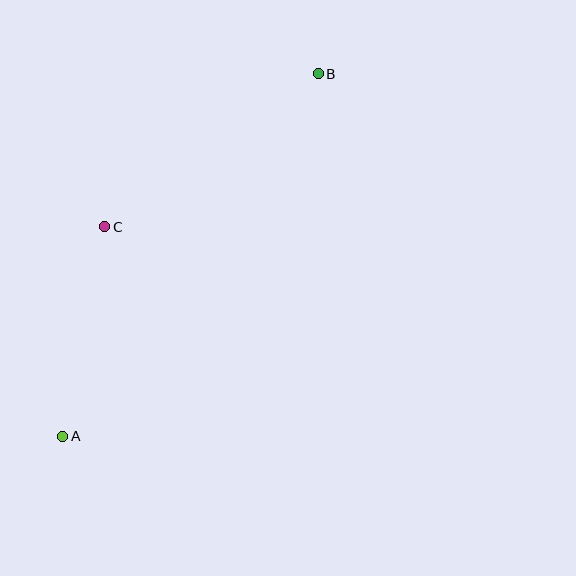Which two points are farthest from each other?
Points A and B are farthest from each other.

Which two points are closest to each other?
Points A and C are closest to each other.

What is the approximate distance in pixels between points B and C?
The distance between B and C is approximately 263 pixels.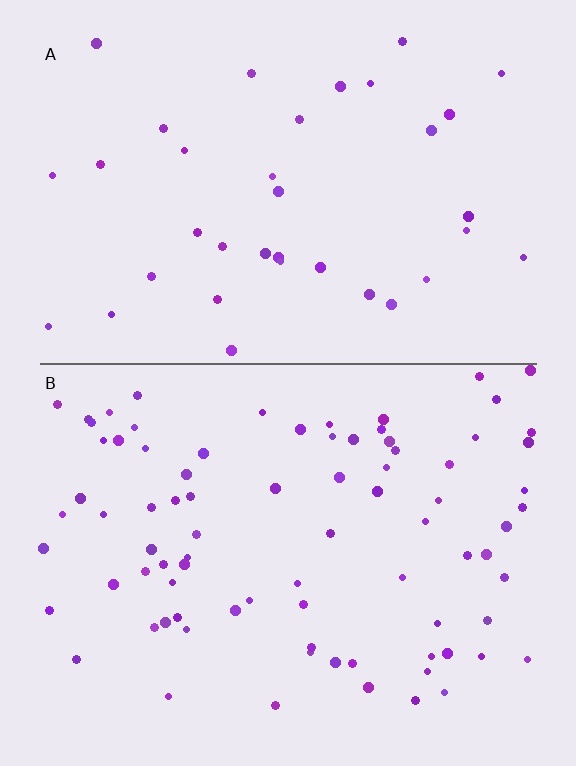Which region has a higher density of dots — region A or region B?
B (the bottom).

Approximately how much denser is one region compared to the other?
Approximately 2.3× — region B over region A.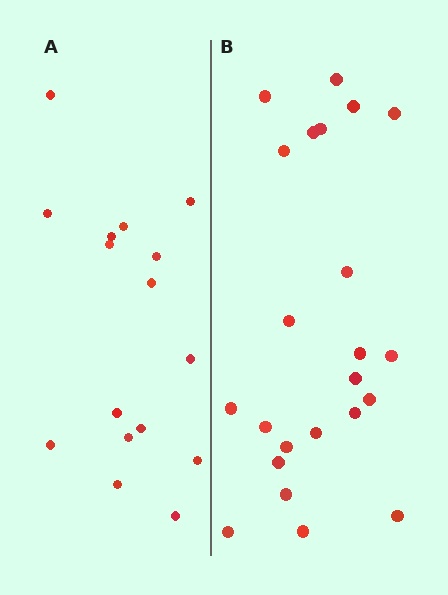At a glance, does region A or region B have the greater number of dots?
Region B (the right region) has more dots.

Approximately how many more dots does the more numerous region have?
Region B has roughly 8 or so more dots than region A.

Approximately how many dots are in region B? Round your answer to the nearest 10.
About 20 dots. (The exact count is 23, which rounds to 20.)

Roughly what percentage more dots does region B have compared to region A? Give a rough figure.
About 45% more.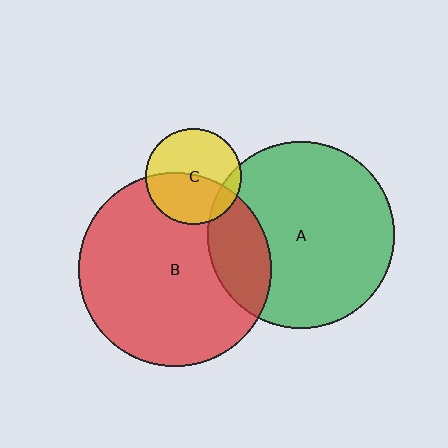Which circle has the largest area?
Circle B (red).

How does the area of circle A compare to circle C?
Approximately 3.8 times.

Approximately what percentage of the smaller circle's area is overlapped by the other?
Approximately 10%.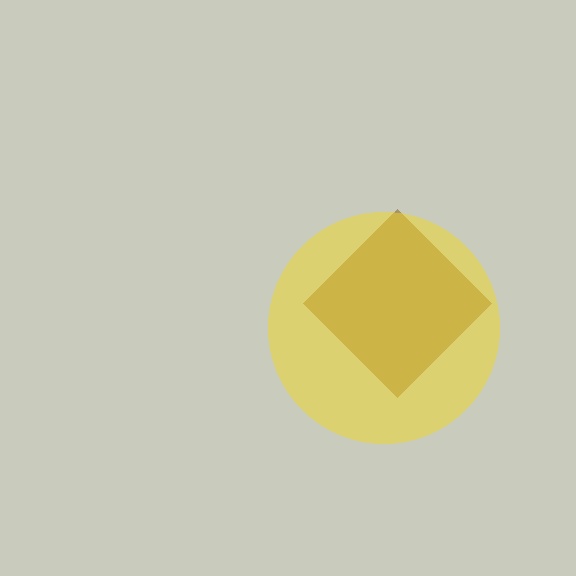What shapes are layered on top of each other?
The layered shapes are: a brown diamond, a yellow circle.